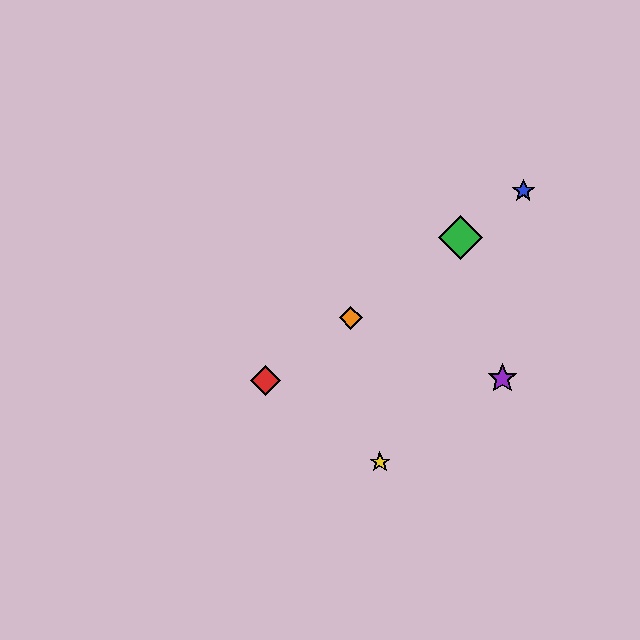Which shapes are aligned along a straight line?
The red diamond, the blue star, the green diamond, the orange diamond are aligned along a straight line.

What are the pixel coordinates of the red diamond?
The red diamond is at (265, 381).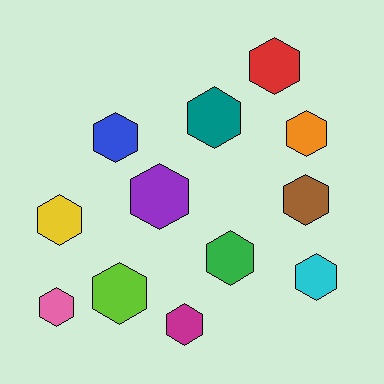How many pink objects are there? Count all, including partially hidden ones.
There is 1 pink object.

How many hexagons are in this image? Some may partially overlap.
There are 12 hexagons.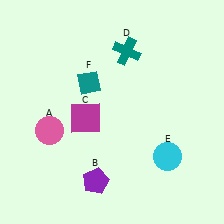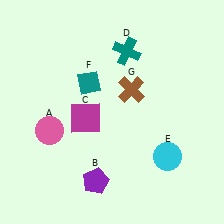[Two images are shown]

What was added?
A brown cross (G) was added in Image 2.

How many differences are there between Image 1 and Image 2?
There is 1 difference between the two images.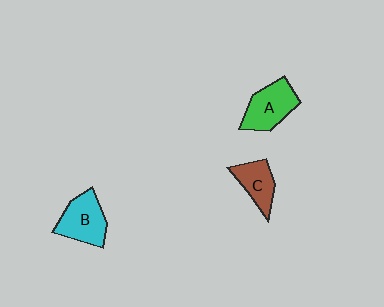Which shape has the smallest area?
Shape C (brown).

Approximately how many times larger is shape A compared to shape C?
Approximately 1.3 times.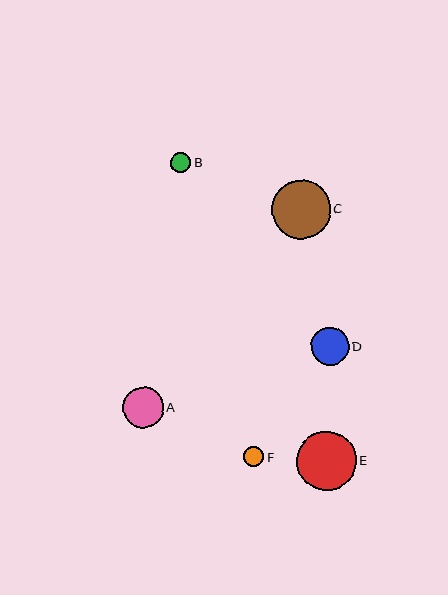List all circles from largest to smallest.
From largest to smallest: E, C, A, D, F, B.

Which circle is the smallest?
Circle B is the smallest with a size of approximately 20 pixels.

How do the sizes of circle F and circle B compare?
Circle F and circle B are approximately the same size.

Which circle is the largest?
Circle E is the largest with a size of approximately 60 pixels.